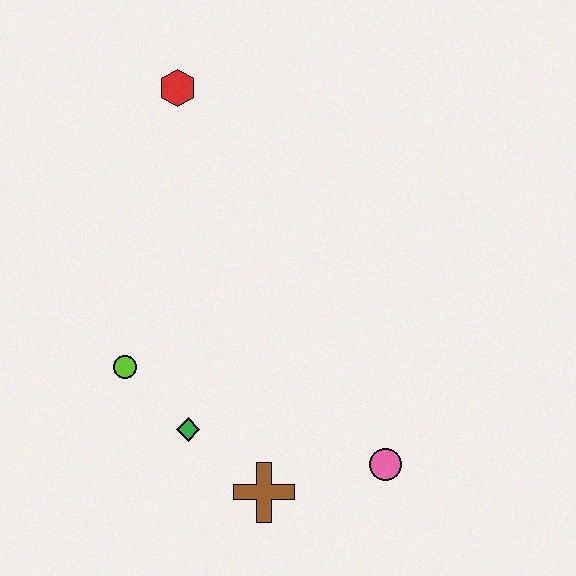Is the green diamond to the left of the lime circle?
No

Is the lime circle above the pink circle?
Yes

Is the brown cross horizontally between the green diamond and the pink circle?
Yes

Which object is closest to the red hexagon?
The lime circle is closest to the red hexagon.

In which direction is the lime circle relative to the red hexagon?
The lime circle is below the red hexagon.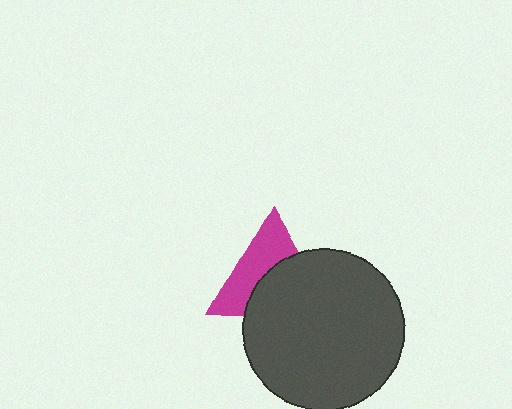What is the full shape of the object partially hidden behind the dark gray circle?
The partially hidden object is a magenta triangle.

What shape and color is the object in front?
The object in front is a dark gray circle.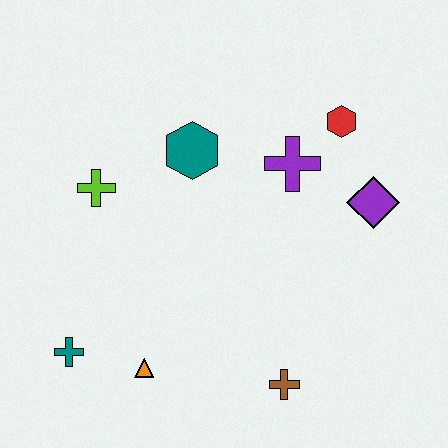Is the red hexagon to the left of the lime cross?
No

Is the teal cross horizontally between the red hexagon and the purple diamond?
No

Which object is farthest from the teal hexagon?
The brown cross is farthest from the teal hexagon.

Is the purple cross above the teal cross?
Yes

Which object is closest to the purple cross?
The red hexagon is closest to the purple cross.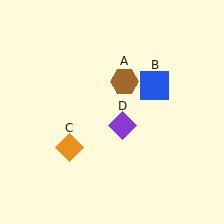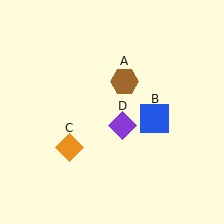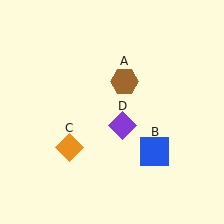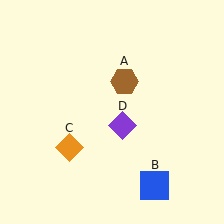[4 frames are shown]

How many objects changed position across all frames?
1 object changed position: blue square (object B).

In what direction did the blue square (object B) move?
The blue square (object B) moved down.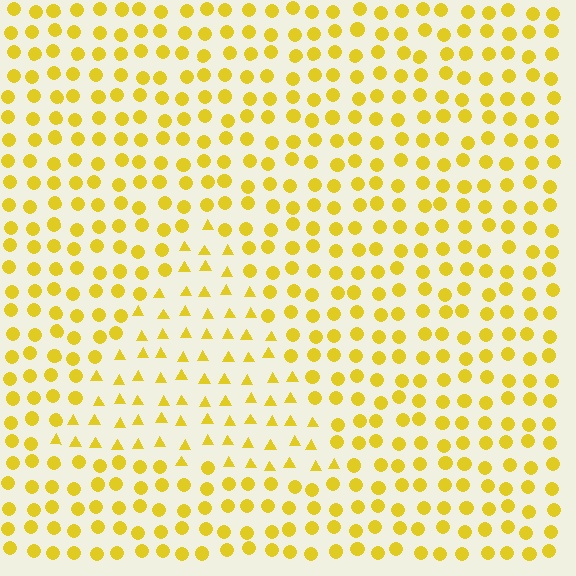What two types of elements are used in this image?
The image uses triangles inside the triangle region and circles outside it.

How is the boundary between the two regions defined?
The boundary is defined by a change in element shape: triangles inside vs. circles outside. All elements share the same color and spacing.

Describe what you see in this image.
The image is filled with small yellow elements arranged in a uniform grid. A triangle-shaped region contains triangles, while the surrounding area contains circles. The boundary is defined purely by the change in element shape.